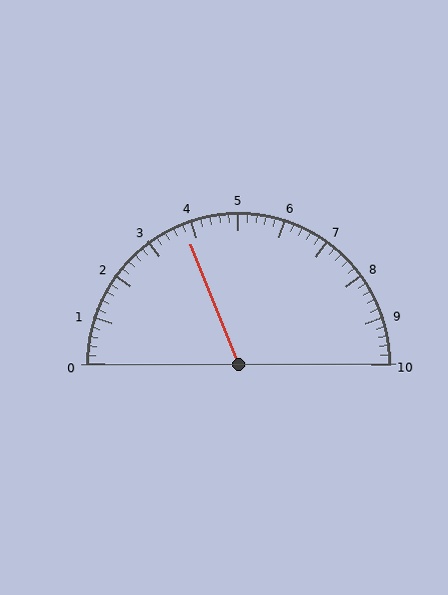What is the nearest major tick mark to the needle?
The nearest major tick mark is 4.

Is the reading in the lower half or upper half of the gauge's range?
The reading is in the lower half of the range (0 to 10).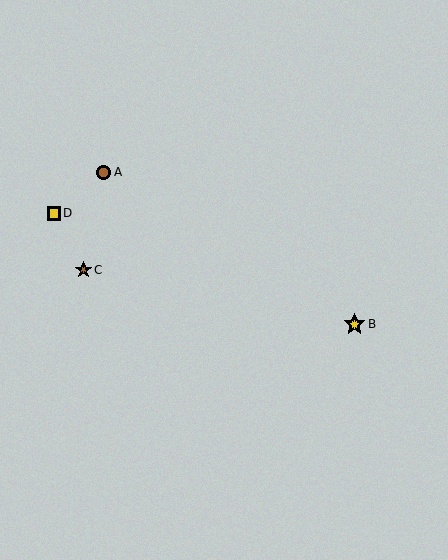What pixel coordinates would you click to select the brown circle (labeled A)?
Click at (104, 172) to select the brown circle A.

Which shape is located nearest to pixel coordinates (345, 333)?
The yellow star (labeled B) at (355, 324) is nearest to that location.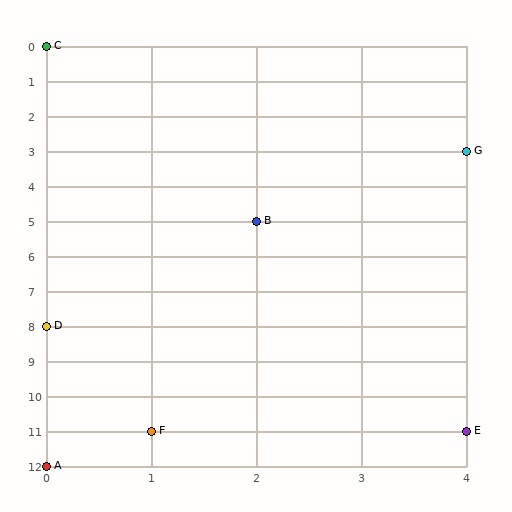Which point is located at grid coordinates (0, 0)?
Point C is at (0, 0).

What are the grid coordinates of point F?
Point F is at grid coordinates (1, 11).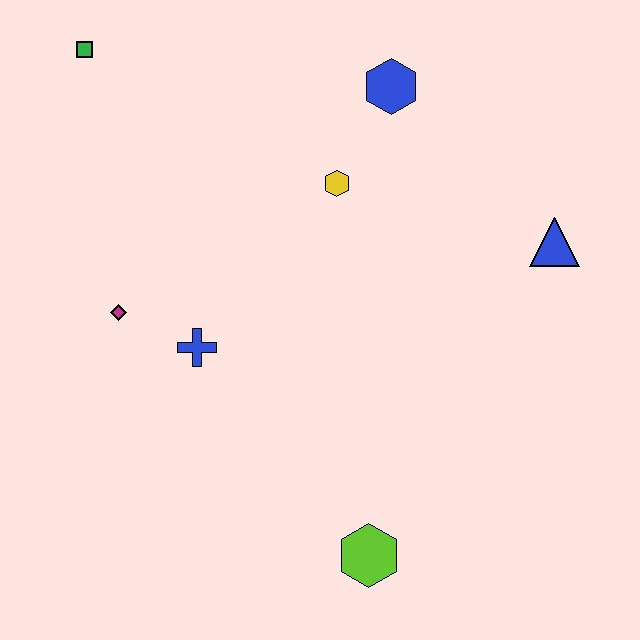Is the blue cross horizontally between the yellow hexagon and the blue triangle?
No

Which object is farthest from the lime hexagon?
The green square is farthest from the lime hexagon.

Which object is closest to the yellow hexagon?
The blue hexagon is closest to the yellow hexagon.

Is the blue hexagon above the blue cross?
Yes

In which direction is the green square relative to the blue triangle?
The green square is to the left of the blue triangle.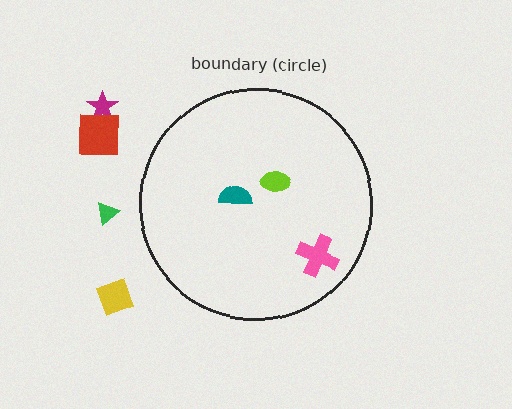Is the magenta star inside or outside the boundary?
Outside.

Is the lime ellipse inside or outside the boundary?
Inside.